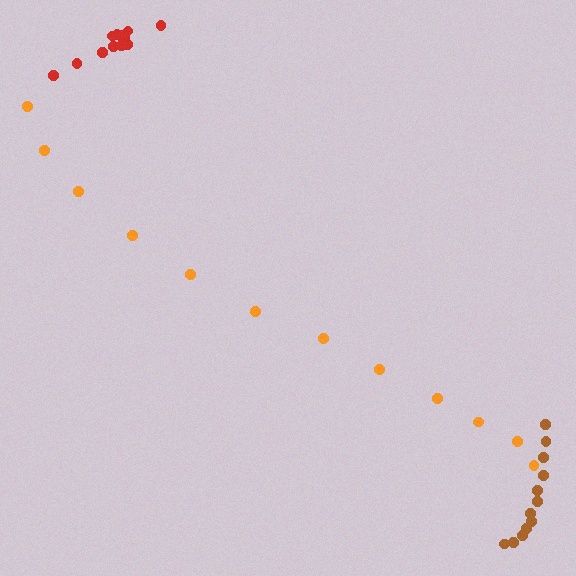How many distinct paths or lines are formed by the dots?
There are 3 distinct paths.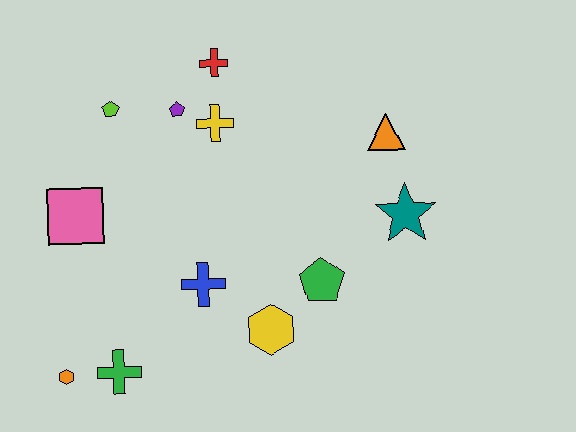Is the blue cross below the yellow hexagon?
No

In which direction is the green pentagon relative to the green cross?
The green pentagon is to the right of the green cross.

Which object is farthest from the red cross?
The orange hexagon is farthest from the red cross.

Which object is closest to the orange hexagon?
The green cross is closest to the orange hexagon.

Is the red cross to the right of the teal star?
No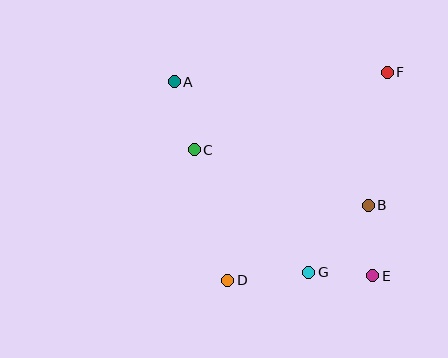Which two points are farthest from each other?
Points A and E are farthest from each other.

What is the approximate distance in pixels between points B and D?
The distance between B and D is approximately 160 pixels.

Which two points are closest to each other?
Points E and G are closest to each other.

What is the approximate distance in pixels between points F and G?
The distance between F and G is approximately 215 pixels.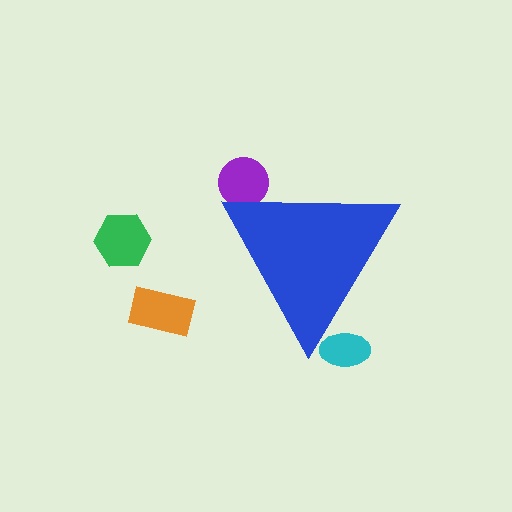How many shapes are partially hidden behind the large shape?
2 shapes are partially hidden.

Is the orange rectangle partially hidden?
No, the orange rectangle is fully visible.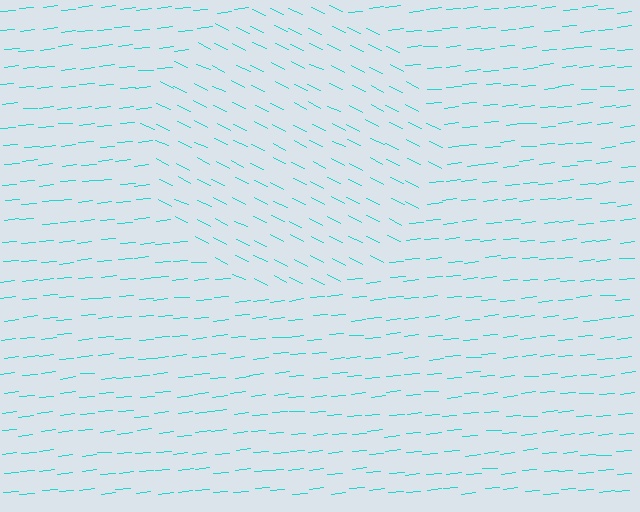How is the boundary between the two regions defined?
The boundary is defined purely by a change in line orientation (approximately 32 degrees difference). All lines are the same color and thickness.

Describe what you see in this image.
The image is filled with small cyan line segments. A circle region in the image has lines oriented differently from the surrounding lines, creating a visible texture boundary.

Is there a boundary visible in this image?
Yes, there is a texture boundary formed by a change in line orientation.